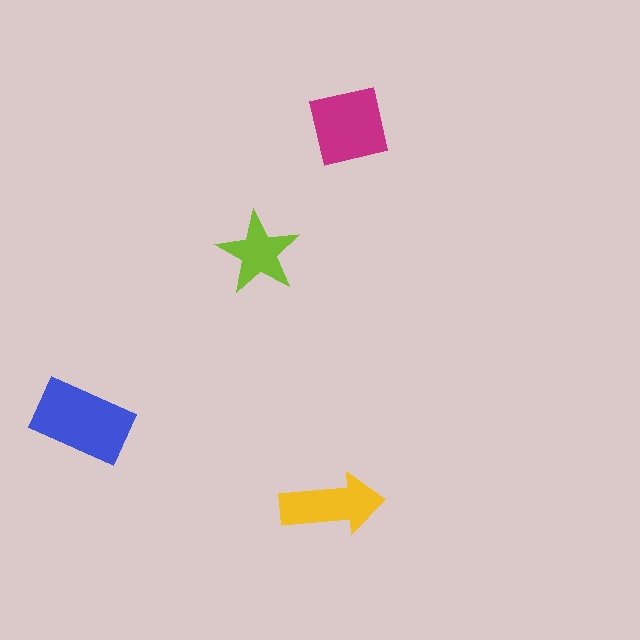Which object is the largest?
The blue rectangle.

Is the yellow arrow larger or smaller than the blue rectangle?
Smaller.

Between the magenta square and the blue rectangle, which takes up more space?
The blue rectangle.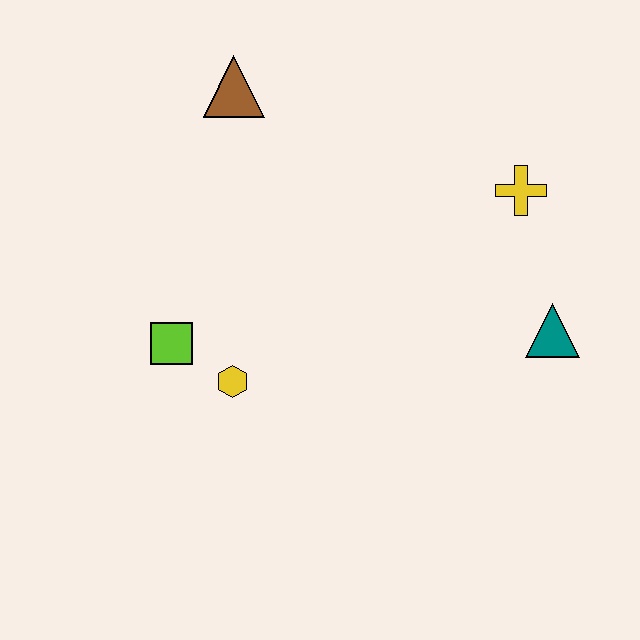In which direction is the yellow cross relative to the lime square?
The yellow cross is to the right of the lime square.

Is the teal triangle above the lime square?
Yes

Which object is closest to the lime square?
The yellow hexagon is closest to the lime square.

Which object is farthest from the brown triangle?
The teal triangle is farthest from the brown triangle.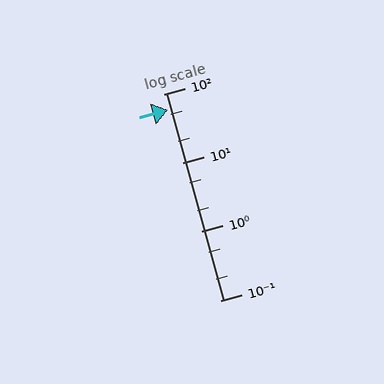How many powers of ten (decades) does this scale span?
The scale spans 3 decades, from 0.1 to 100.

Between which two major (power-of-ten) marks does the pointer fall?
The pointer is between 10 and 100.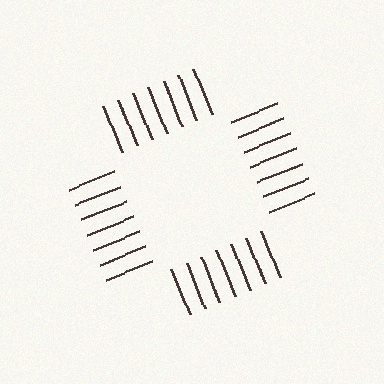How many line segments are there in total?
28 — 7 along each of the 4 edges.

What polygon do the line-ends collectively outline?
An illusory square — the line segments terminate on its edges but no continuous stroke is drawn.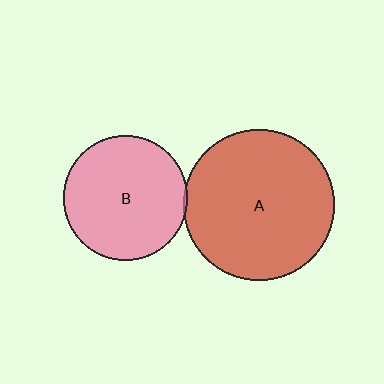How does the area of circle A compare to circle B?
Approximately 1.5 times.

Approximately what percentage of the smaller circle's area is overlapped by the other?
Approximately 5%.